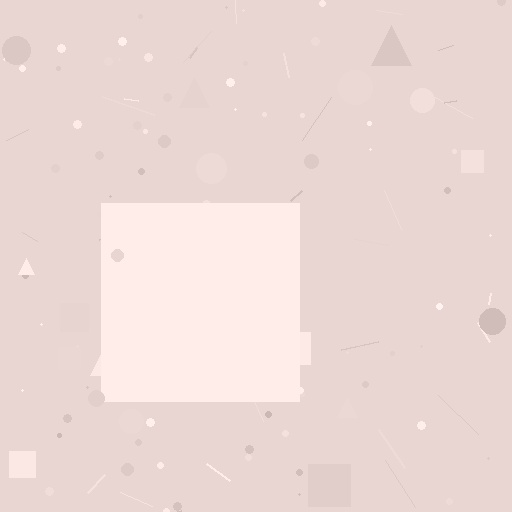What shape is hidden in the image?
A square is hidden in the image.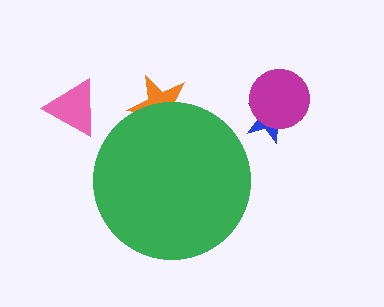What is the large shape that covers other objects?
A green circle.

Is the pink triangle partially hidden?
No, the pink triangle is fully visible.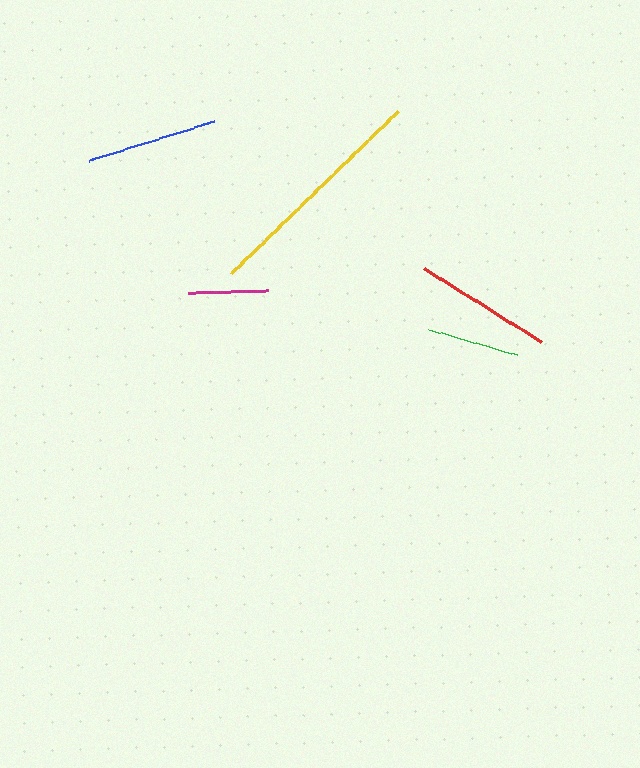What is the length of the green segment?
The green segment is approximately 92 pixels long.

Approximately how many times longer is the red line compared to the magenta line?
The red line is approximately 1.7 times the length of the magenta line.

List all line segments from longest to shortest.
From longest to shortest: yellow, red, blue, green, magenta.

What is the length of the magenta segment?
The magenta segment is approximately 80 pixels long.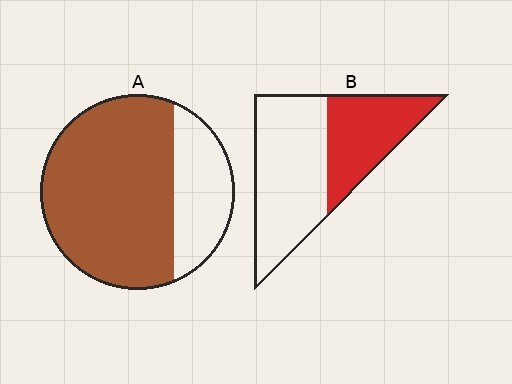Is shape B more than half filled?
No.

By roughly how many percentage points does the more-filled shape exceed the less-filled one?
By roughly 35 percentage points (A over B).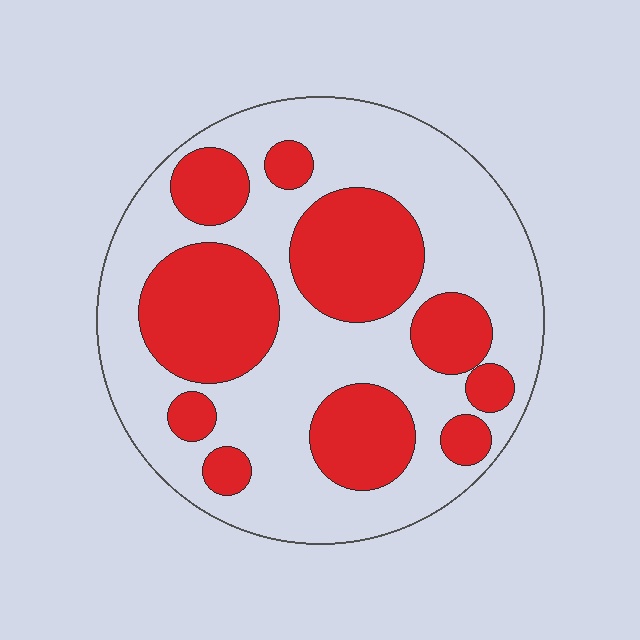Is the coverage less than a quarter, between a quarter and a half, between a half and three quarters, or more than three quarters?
Between a quarter and a half.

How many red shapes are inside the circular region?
10.